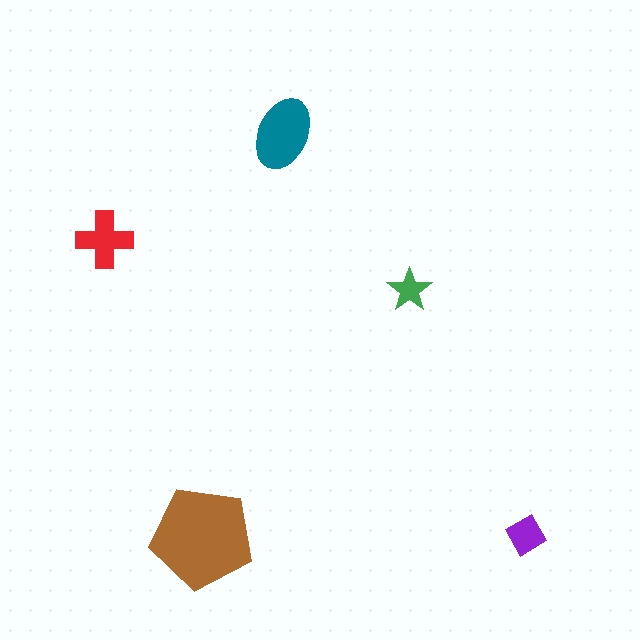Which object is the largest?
The brown pentagon.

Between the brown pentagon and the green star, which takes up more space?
The brown pentagon.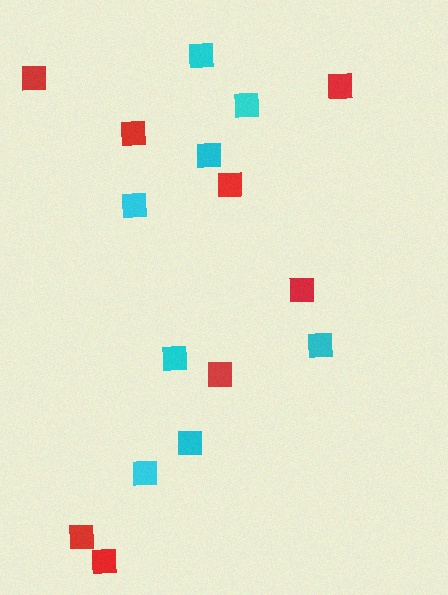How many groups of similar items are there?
There are 2 groups: one group of red squares (8) and one group of cyan squares (8).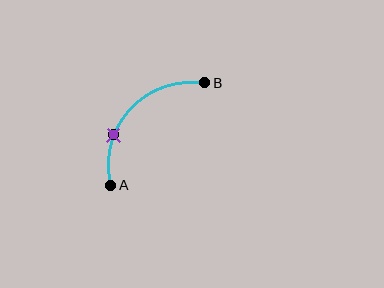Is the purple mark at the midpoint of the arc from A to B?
No. The purple mark lies on the arc but is closer to endpoint A. The arc midpoint would be at the point on the curve equidistant along the arc from both A and B.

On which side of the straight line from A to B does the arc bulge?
The arc bulges above and to the left of the straight line connecting A and B.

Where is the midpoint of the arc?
The arc midpoint is the point on the curve farthest from the straight line joining A and B. It sits above and to the left of that line.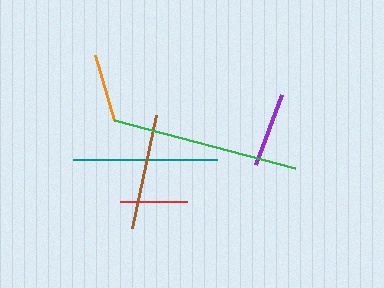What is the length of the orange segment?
The orange segment is approximately 68 pixels long.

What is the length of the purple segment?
The purple segment is approximately 75 pixels long.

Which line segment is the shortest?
The red line is the shortest at approximately 66 pixels.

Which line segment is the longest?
The green line is the longest at approximately 187 pixels.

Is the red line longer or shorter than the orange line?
The orange line is longer than the red line.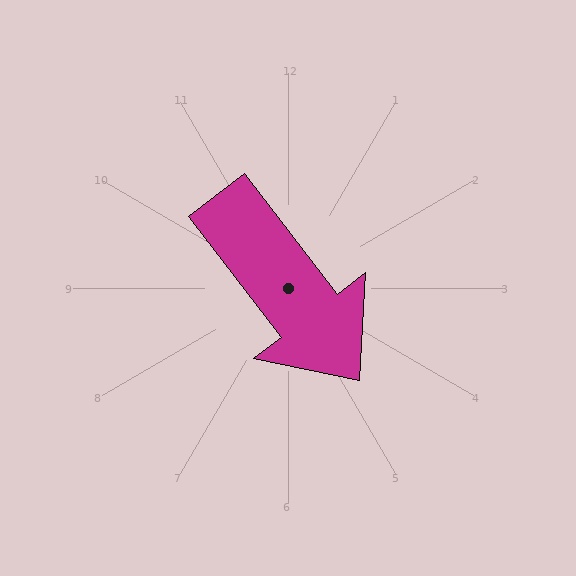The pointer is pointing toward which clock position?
Roughly 5 o'clock.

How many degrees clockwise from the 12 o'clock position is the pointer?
Approximately 142 degrees.